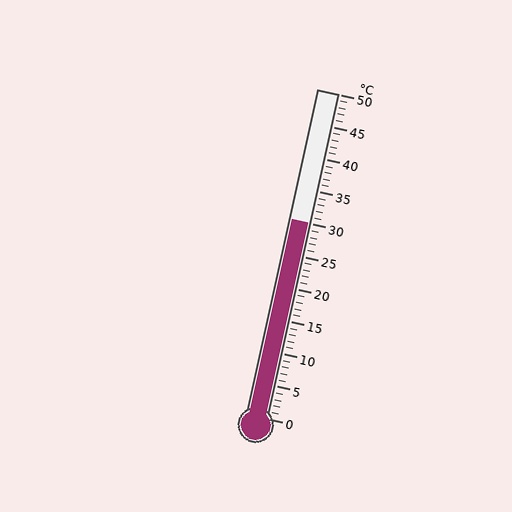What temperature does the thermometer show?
The thermometer shows approximately 30°C.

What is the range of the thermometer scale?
The thermometer scale ranges from 0°C to 50°C.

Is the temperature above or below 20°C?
The temperature is above 20°C.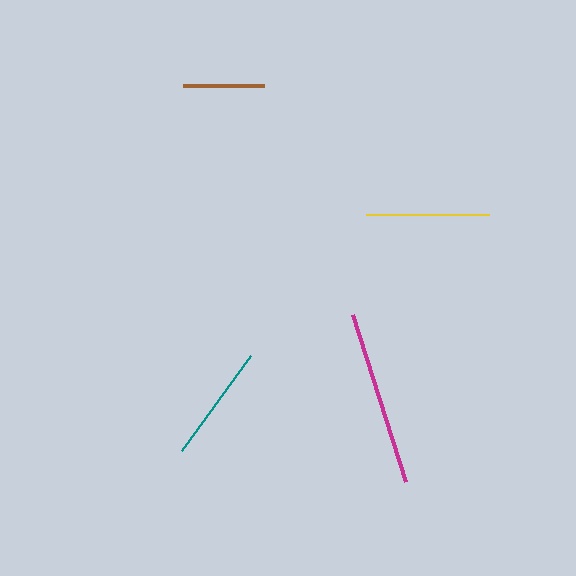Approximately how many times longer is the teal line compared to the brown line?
The teal line is approximately 1.4 times the length of the brown line.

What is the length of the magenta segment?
The magenta segment is approximately 175 pixels long.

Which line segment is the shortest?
The brown line is the shortest at approximately 82 pixels.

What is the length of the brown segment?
The brown segment is approximately 82 pixels long.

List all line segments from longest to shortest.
From longest to shortest: magenta, yellow, teal, brown.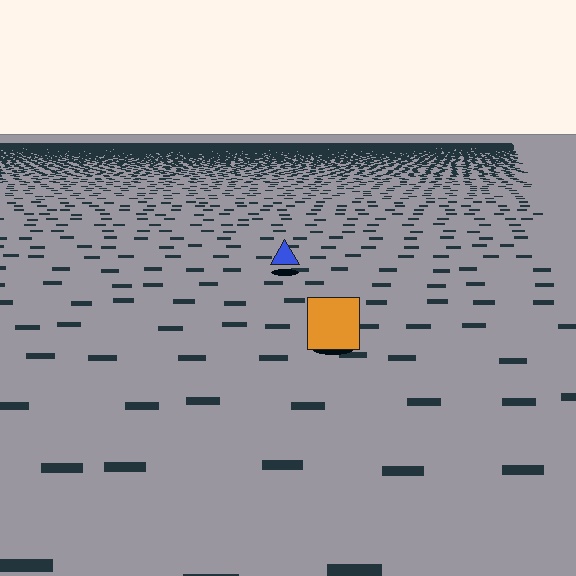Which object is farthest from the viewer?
The blue triangle is farthest from the viewer. It appears smaller and the ground texture around it is denser.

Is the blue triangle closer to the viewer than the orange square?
No. The orange square is closer — you can tell from the texture gradient: the ground texture is coarser near it.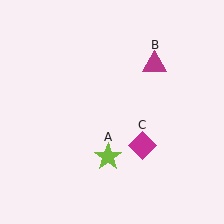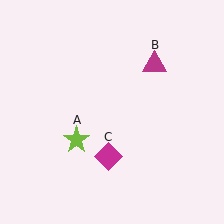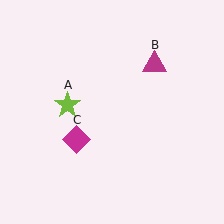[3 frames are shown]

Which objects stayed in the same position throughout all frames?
Magenta triangle (object B) remained stationary.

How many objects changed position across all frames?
2 objects changed position: lime star (object A), magenta diamond (object C).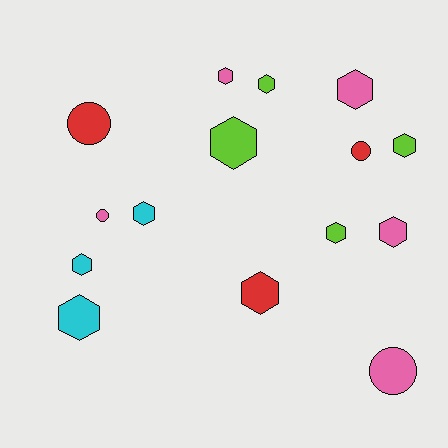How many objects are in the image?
There are 15 objects.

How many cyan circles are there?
There are no cyan circles.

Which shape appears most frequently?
Hexagon, with 11 objects.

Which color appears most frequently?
Pink, with 5 objects.